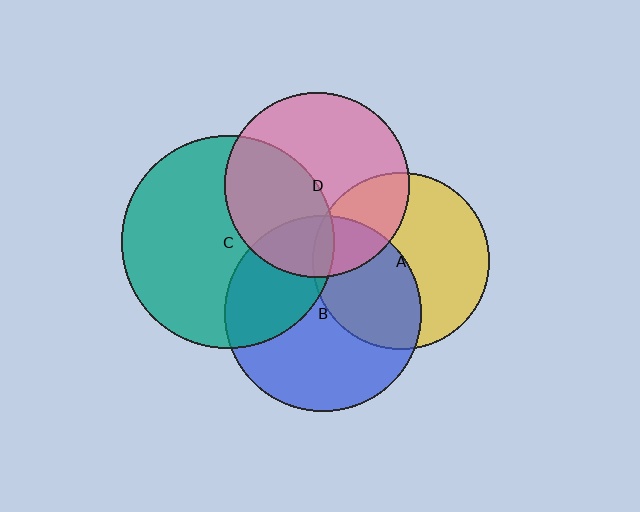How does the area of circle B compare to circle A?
Approximately 1.2 times.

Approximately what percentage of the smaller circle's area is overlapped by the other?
Approximately 25%.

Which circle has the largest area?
Circle C (teal).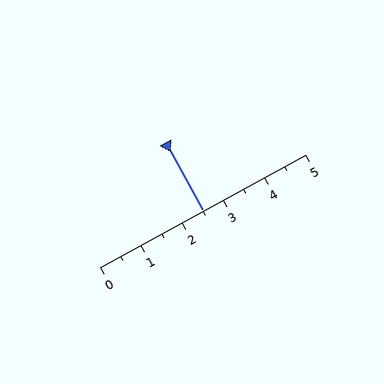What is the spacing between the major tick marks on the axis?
The major ticks are spaced 1 apart.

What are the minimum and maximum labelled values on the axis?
The axis runs from 0 to 5.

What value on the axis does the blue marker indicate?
The marker indicates approximately 2.5.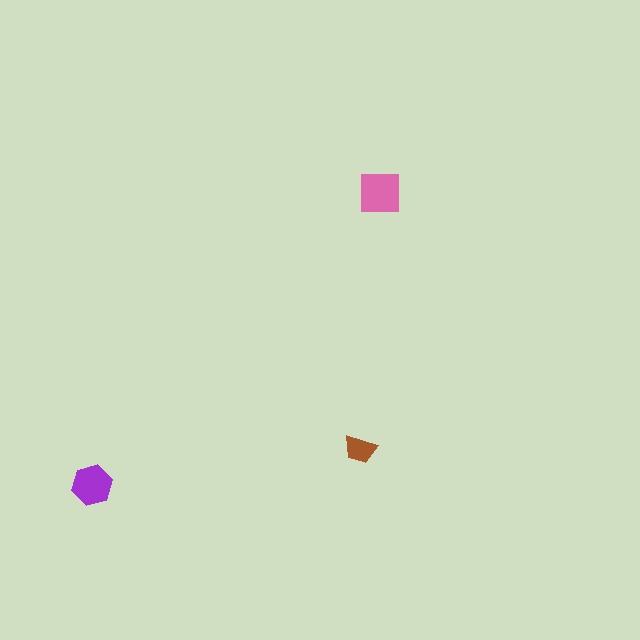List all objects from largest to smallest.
The pink square, the purple hexagon, the brown trapezoid.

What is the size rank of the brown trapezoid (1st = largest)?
3rd.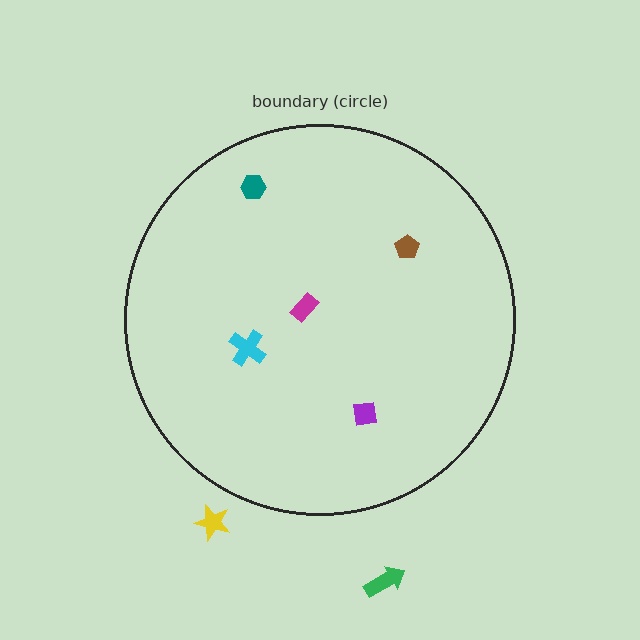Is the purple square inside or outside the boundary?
Inside.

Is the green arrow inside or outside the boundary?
Outside.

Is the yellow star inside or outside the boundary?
Outside.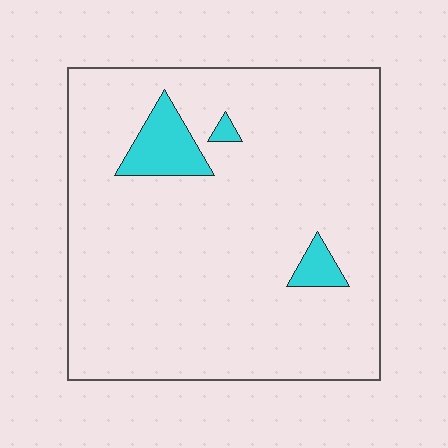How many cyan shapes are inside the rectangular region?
3.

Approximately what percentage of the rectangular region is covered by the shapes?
Approximately 5%.